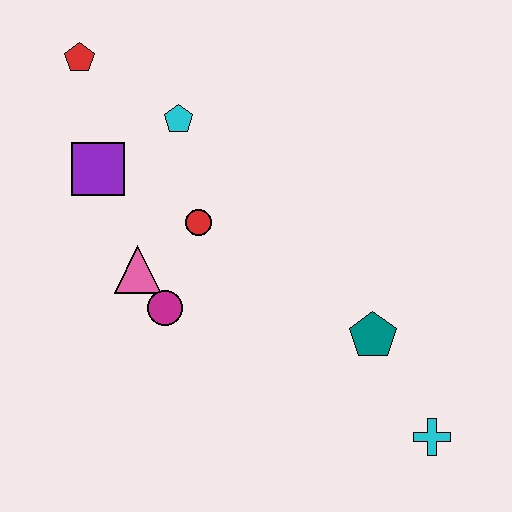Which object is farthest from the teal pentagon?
The red pentagon is farthest from the teal pentagon.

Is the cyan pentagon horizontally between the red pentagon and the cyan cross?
Yes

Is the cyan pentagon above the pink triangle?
Yes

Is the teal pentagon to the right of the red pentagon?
Yes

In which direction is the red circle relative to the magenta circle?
The red circle is above the magenta circle.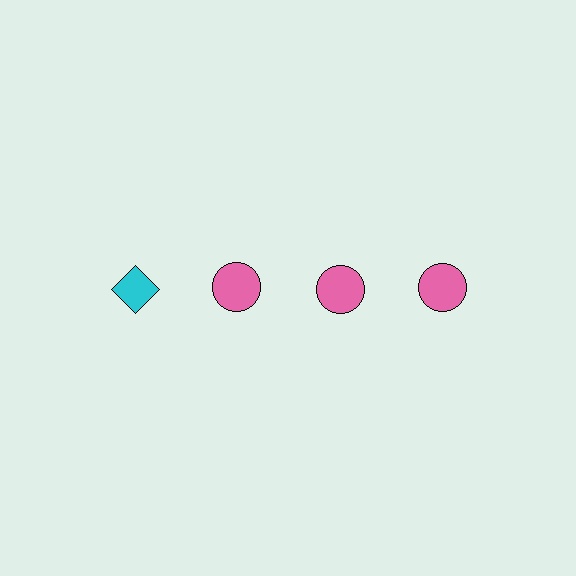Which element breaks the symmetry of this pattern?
The cyan diamond in the top row, leftmost column breaks the symmetry. All other shapes are pink circles.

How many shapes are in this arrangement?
There are 4 shapes arranged in a grid pattern.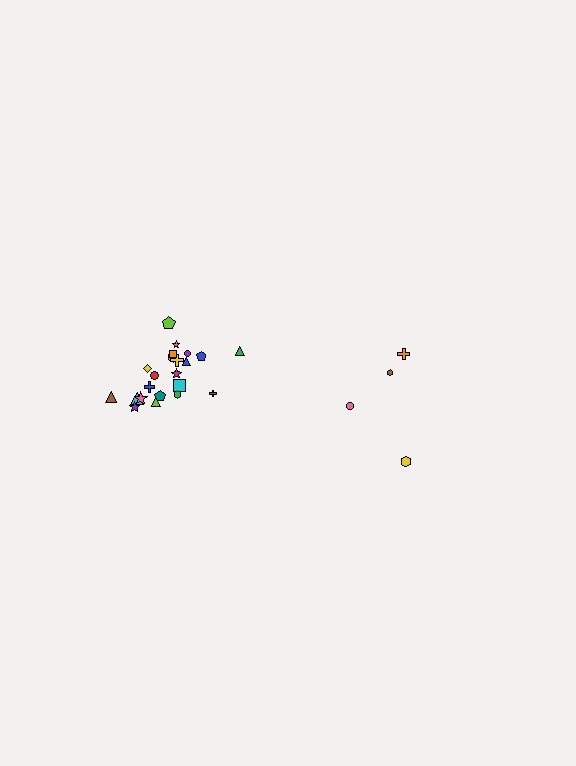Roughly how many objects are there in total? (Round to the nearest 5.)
Roughly 25 objects in total.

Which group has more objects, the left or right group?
The left group.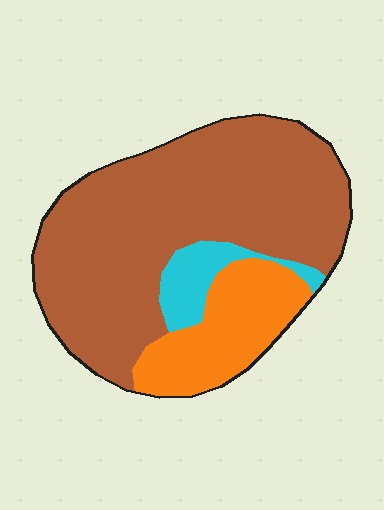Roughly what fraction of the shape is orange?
Orange takes up about one fifth (1/5) of the shape.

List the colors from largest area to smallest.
From largest to smallest: brown, orange, cyan.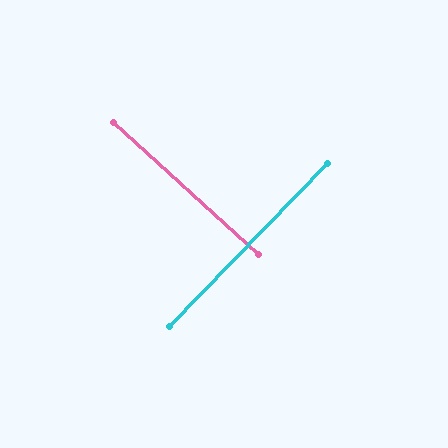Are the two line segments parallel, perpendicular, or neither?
Perpendicular — they meet at approximately 88°.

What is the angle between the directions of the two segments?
Approximately 88 degrees.